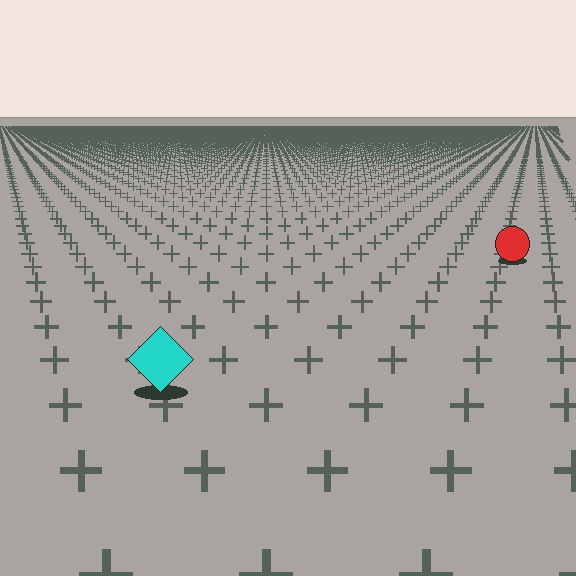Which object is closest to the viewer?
The cyan diamond is closest. The texture marks near it are larger and more spread out.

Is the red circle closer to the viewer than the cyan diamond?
No. The cyan diamond is closer — you can tell from the texture gradient: the ground texture is coarser near it.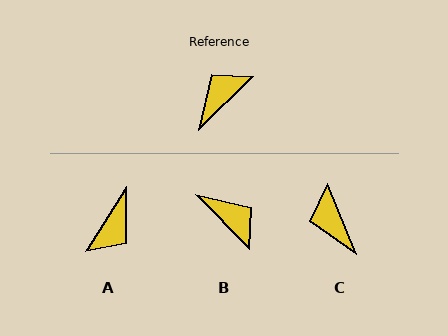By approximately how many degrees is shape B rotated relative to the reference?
Approximately 90 degrees clockwise.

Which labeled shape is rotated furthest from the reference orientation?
A, about 166 degrees away.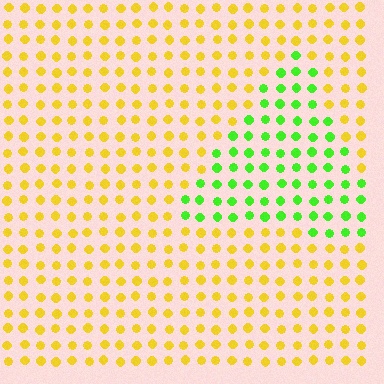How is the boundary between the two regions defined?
The boundary is defined purely by a slight shift in hue (about 62 degrees). Spacing, size, and orientation are identical on both sides.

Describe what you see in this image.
The image is filled with small yellow elements in a uniform arrangement. A triangle-shaped region is visible where the elements are tinted to a slightly different hue, forming a subtle color boundary.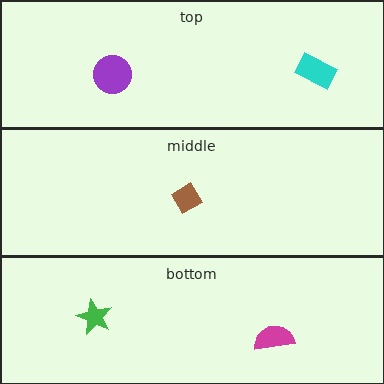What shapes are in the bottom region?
The green star, the magenta semicircle.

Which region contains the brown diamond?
The middle region.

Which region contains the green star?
The bottom region.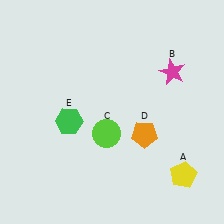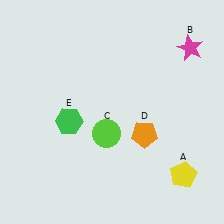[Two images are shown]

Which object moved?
The magenta star (B) moved up.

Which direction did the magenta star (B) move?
The magenta star (B) moved up.